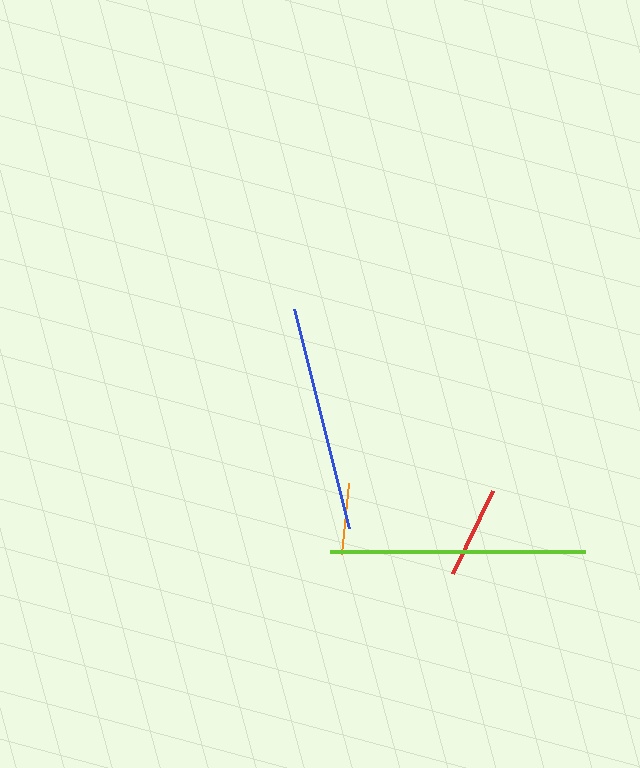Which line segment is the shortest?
The orange line is the shortest at approximately 71 pixels.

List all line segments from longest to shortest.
From longest to shortest: lime, blue, red, orange.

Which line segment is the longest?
The lime line is the longest at approximately 255 pixels.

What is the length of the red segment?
The red segment is approximately 92 pixels long.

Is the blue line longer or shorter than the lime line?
The lime line is longer than the blue line.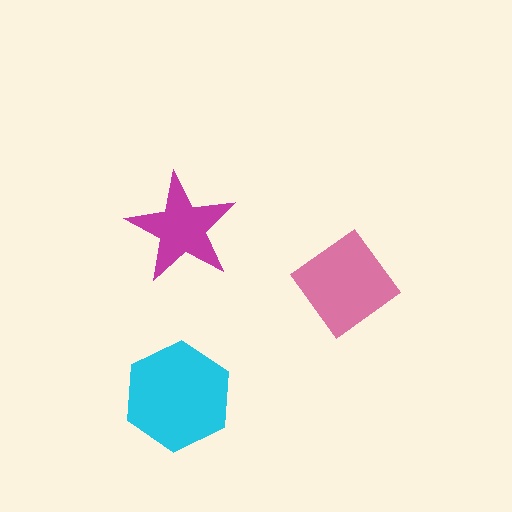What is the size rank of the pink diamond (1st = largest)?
2nd.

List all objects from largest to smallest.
The cyan hexagon, the pink diamond, the magenta star.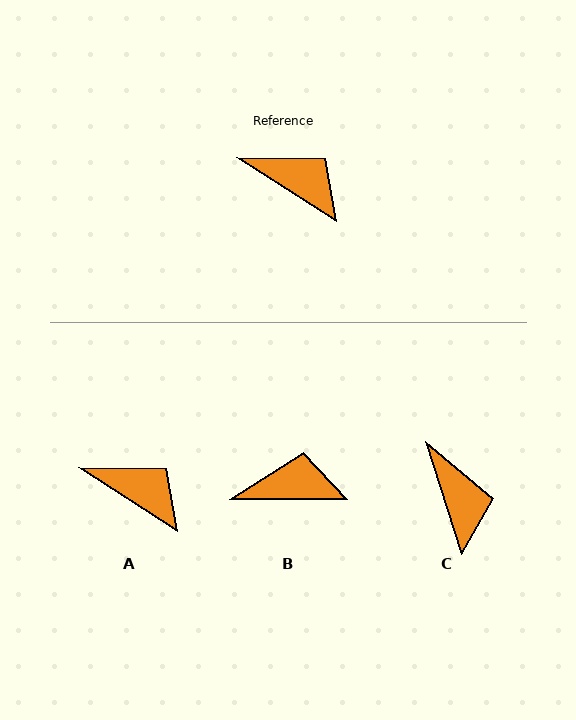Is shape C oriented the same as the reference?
No, it is off by about 40 degrees.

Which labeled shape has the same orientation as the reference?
A.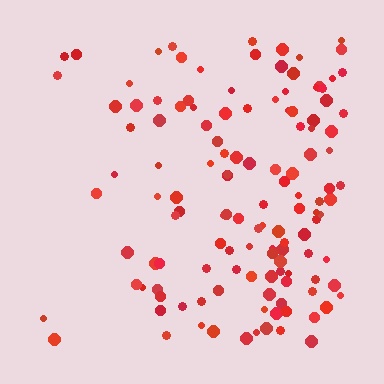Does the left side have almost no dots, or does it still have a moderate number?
Still a moderate number, just noticeably fewer than the right.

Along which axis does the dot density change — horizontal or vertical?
Horizontal.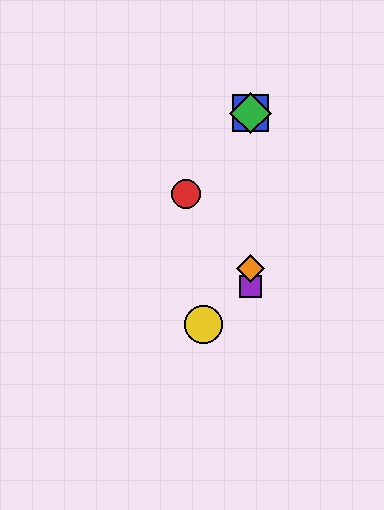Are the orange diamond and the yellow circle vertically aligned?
No, the orange diamond is at x≈250 and the yellow circle is at x≈203.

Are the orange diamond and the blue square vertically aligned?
Yes, both are at x≈250.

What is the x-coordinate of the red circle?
The red circle is at x≈186.